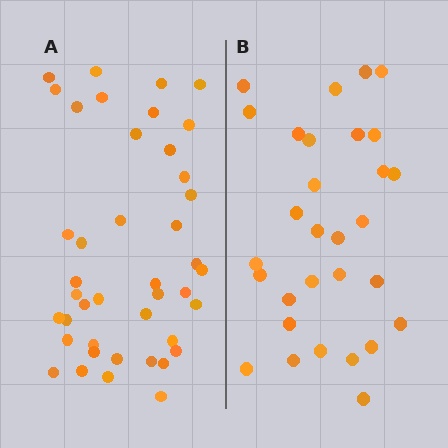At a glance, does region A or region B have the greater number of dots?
Region A (the left region) has more dots.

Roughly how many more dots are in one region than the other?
Region A has roughly 12 or so more dots than region B.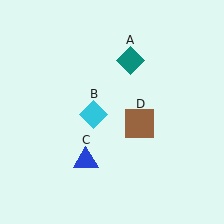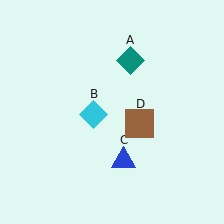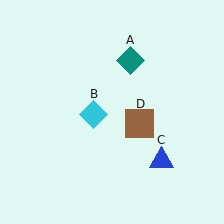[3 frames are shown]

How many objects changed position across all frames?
1 object changed position: blue triangle (object C).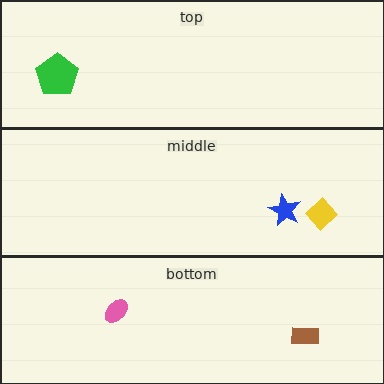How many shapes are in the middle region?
2.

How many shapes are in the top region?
1.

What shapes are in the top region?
The green pentagon.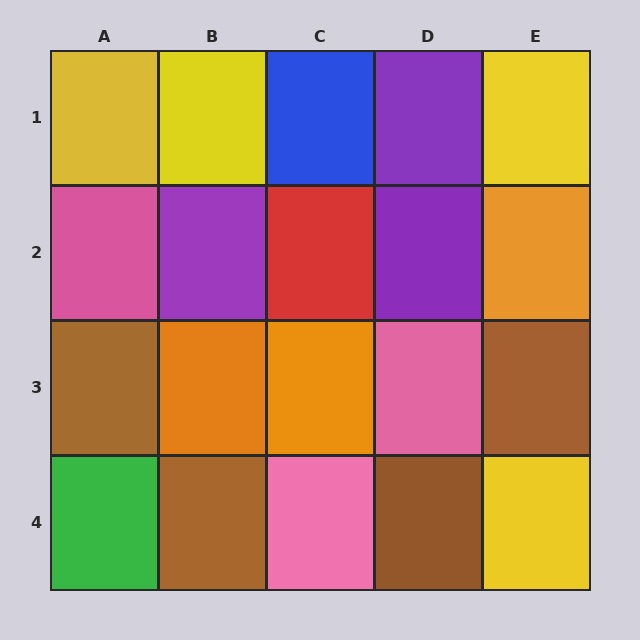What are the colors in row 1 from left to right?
Yellow, yellow, blue, purple, yellow.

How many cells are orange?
3 cells are orange.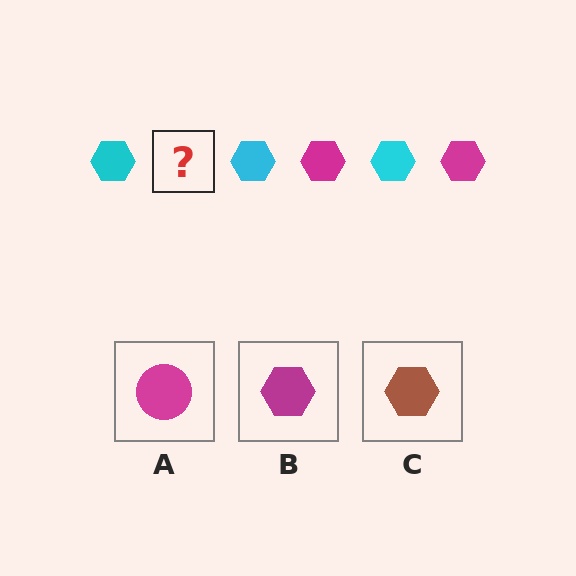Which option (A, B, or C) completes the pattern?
B.